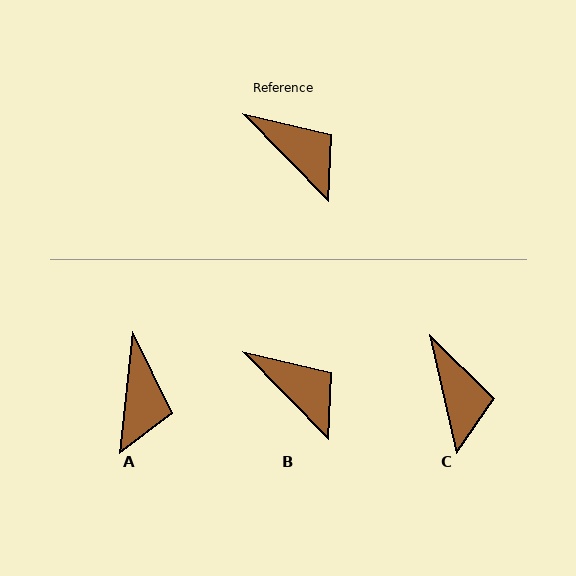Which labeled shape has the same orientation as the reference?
B.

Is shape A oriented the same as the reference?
No, it is off by about 51 degrees.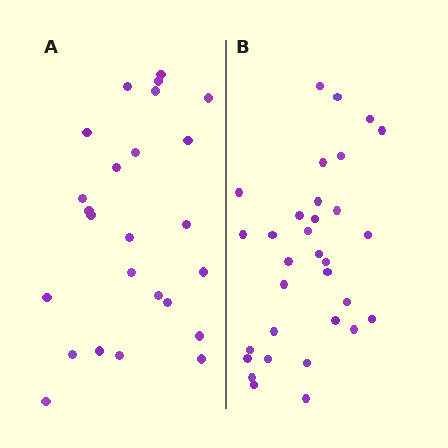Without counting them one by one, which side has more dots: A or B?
Region B (the right region) has more dots.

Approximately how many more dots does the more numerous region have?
Region B has roughly 8 or so more dots than region A.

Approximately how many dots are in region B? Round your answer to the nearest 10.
About 30 dots. (The exact count is 32, which rounds to 30.)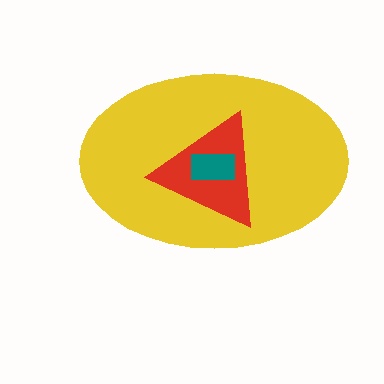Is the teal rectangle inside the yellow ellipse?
Yes.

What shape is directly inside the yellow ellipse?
The red triangle.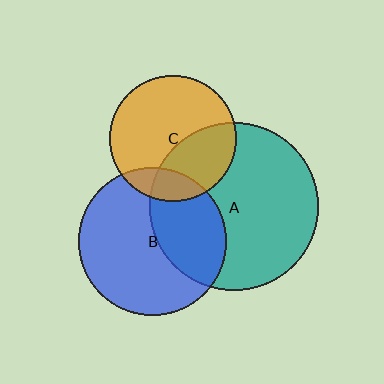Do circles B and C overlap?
Yes.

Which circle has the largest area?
Circle A (teal).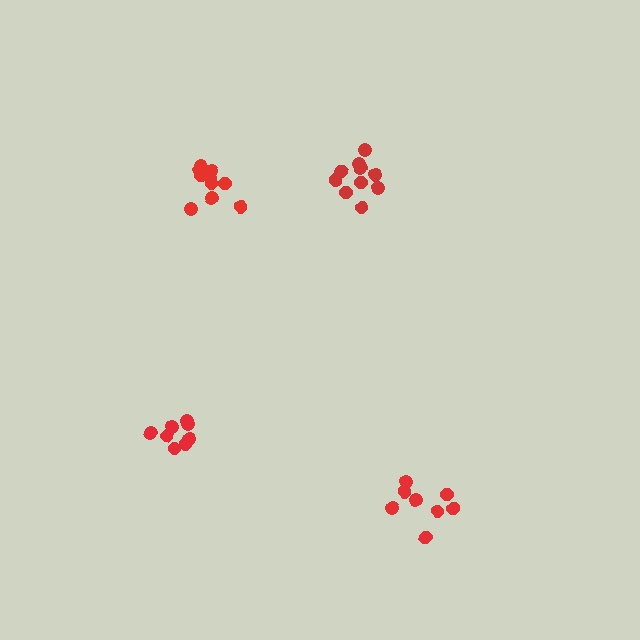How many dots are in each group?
Group 1: 8 dots, Group 2: 8 dots, Group 3: 10 dots, Group 4: 11 dots (37 total).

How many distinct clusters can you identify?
There are 4 distinct clusters.